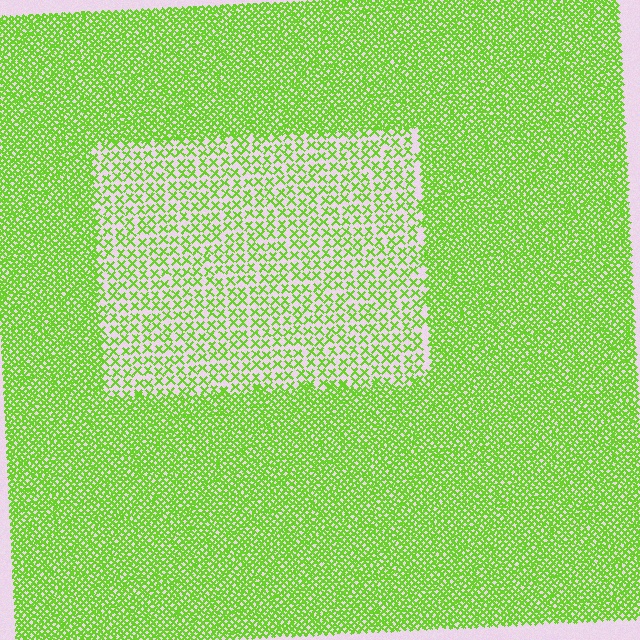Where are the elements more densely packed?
The elements are more densely packed outside the rectangle boundary.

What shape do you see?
I see a rectangle.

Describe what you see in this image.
The image contains small lime elements arranged at two different densities. A rectangle-shaped region is visible where the elements are less densely packed than the surrounding area.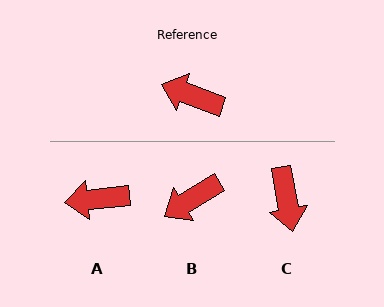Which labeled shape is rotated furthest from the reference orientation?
C, about 120 degrees away.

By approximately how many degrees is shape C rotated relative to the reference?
Approximately 120 degrees counter-clockwise.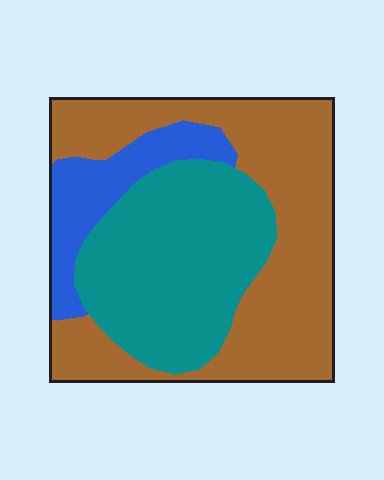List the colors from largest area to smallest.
From largest to smallest: brown, teal, blue.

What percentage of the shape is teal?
Teal covers 37% of the shape.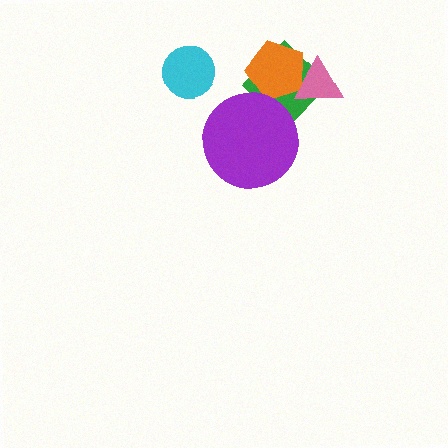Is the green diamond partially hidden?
Yes, it is partially covered by another shape.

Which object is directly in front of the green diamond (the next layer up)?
The orange pentagon is directly in front of the green diamond.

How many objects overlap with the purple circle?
1 object overlaps with the purple circle.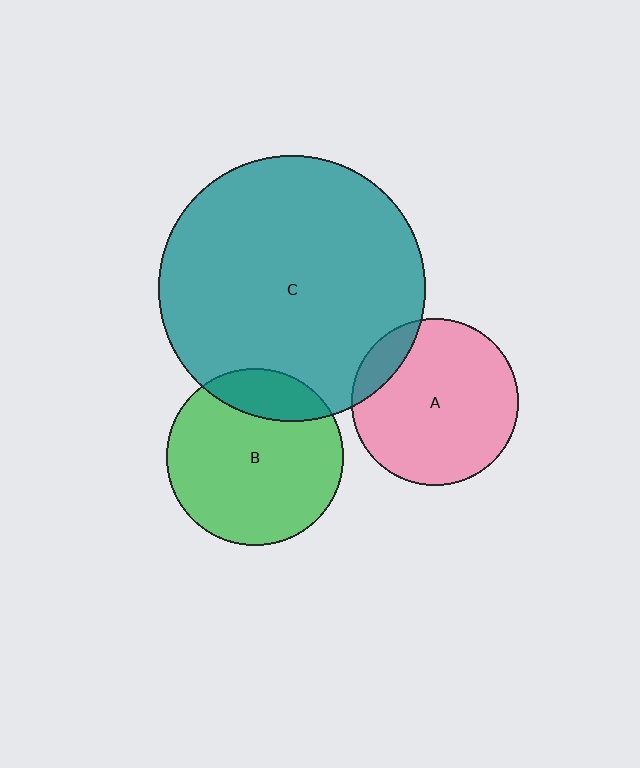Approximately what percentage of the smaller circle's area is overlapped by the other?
Approximately 10%.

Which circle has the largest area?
Circle C (teal).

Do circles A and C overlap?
Yes.